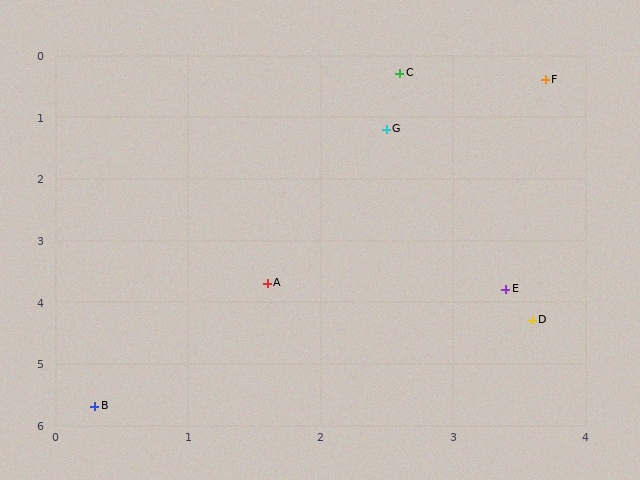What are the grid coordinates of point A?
Point A is at approximately (1.6, 3.7).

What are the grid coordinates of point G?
Point G is at approximately (2.5, 1.2).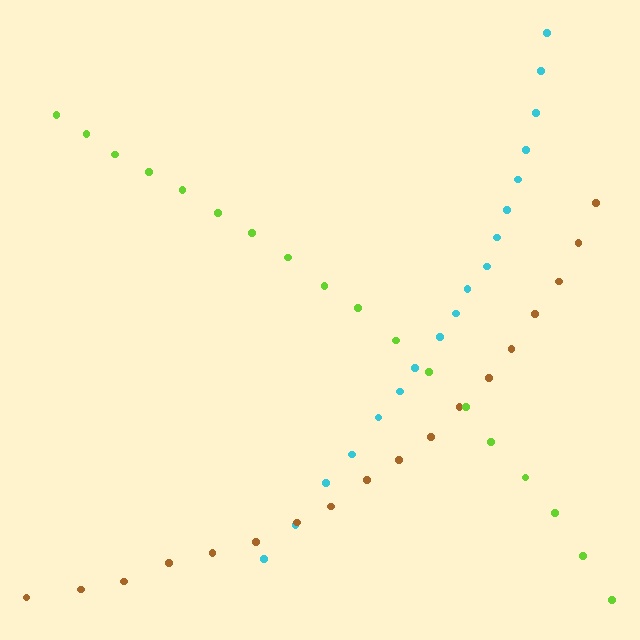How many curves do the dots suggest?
There are 3 distinct paths.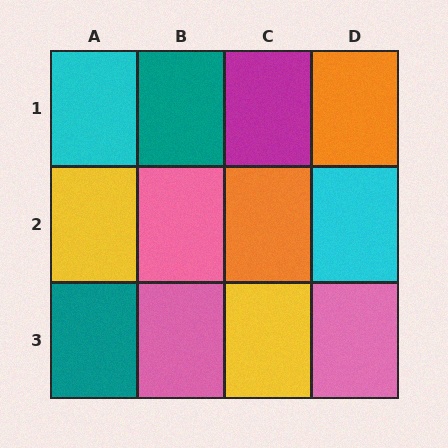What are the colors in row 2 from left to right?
Yellow, pink, orange, cyan.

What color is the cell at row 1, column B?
Teal.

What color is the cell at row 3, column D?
Pink.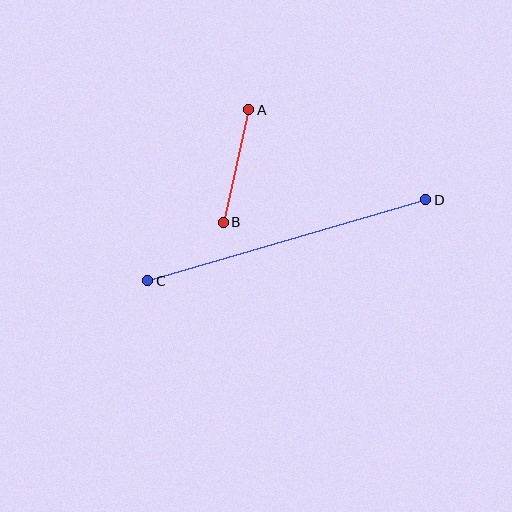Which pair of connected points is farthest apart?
Points C and D are farthest apart.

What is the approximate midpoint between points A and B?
The midpoint is at approximately (236, 166) pixels.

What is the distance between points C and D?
The distance is approximately 290 pixels.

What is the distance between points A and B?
The distance is approximately 115 pixels.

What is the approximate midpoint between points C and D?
The midpoint is at approximately (287, 240) pixels.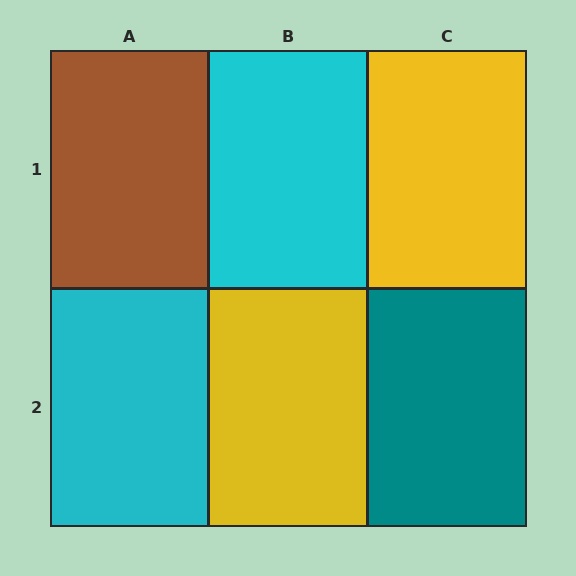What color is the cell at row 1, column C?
Yellow.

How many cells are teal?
1 cell is teal.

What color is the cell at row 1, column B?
Cyan.